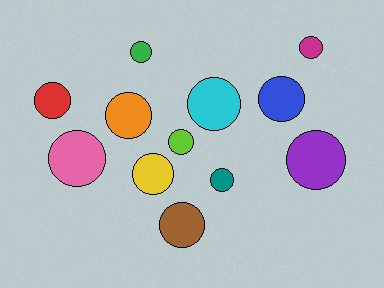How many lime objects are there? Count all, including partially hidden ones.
There is 1 lime object.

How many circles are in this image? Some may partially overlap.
There are 12 circles.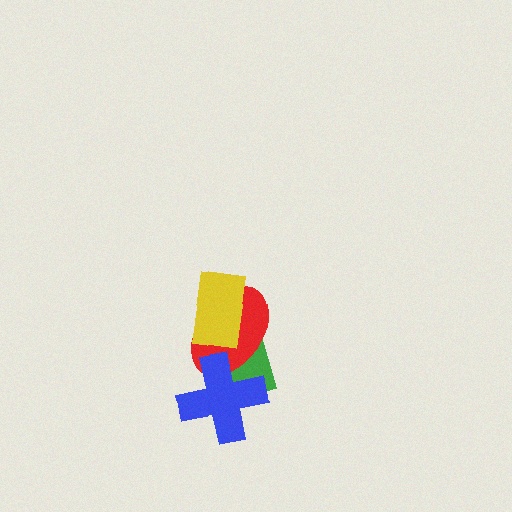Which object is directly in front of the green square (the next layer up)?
The red ellipse is directly in front of the green square.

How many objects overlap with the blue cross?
2 objects overlap with the blue cross.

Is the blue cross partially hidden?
No, no other shape covers it.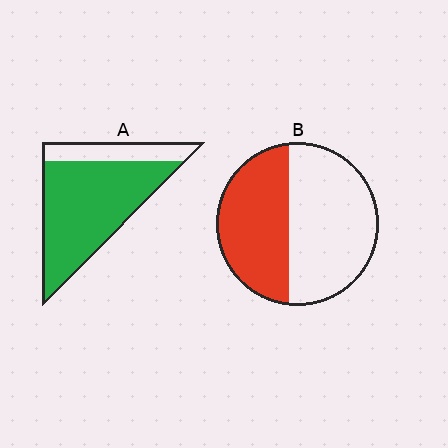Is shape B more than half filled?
No.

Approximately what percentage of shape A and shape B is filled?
A is approximately 80% and B is approximately 45%.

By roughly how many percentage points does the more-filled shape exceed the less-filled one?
By roughly 35 percentage points (A over B).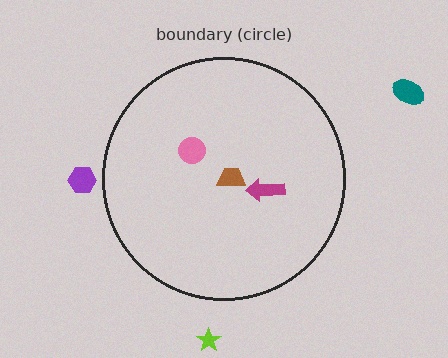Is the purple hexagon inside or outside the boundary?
Outside.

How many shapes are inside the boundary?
3 inside, 3 outside.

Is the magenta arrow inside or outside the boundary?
Inside.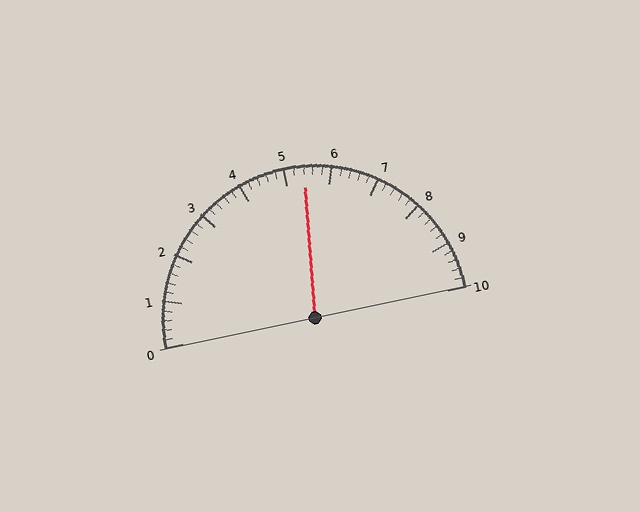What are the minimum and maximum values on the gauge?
The gauge ranges from 0 to 10.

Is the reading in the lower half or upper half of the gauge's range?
The reading is in the upper half of the range (0 to 10).